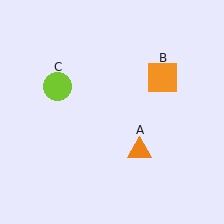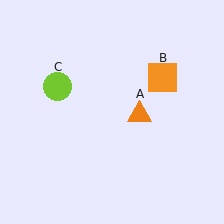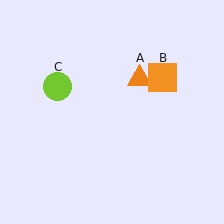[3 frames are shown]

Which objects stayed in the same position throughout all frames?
Orange square (object B) and lime circle (object C) remained stationary.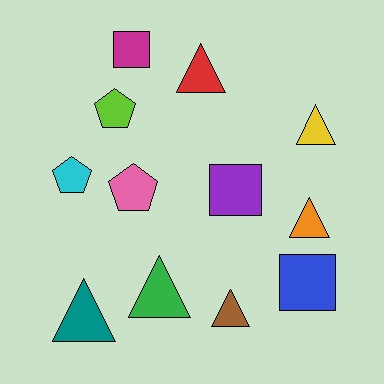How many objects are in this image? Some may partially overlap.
There are 12 objects.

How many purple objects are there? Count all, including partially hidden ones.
There is 1 purple object.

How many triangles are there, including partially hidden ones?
There are 6 triangles.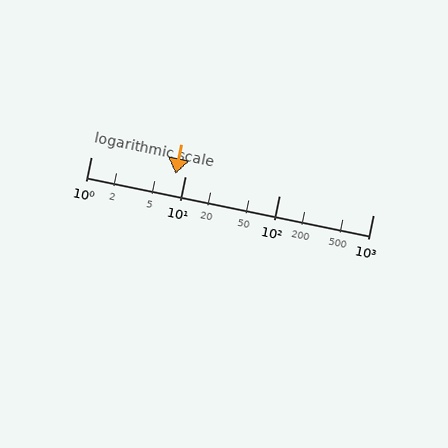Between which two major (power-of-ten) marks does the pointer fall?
The pointer is between 1 and 10.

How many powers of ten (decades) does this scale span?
The scale spans 3 decades, from 1 to 1000.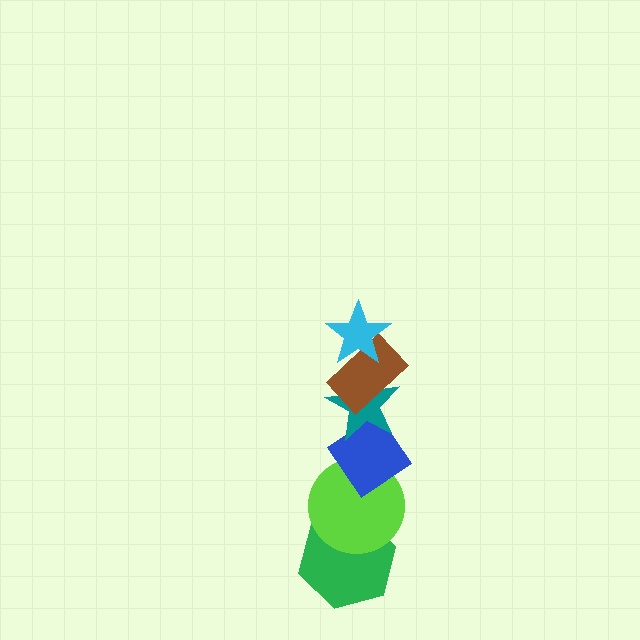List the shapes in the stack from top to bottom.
From top to bottom: the cyan star, the brown rectangle, the teal star, the blue diamond, the lime circle, the green hexagon.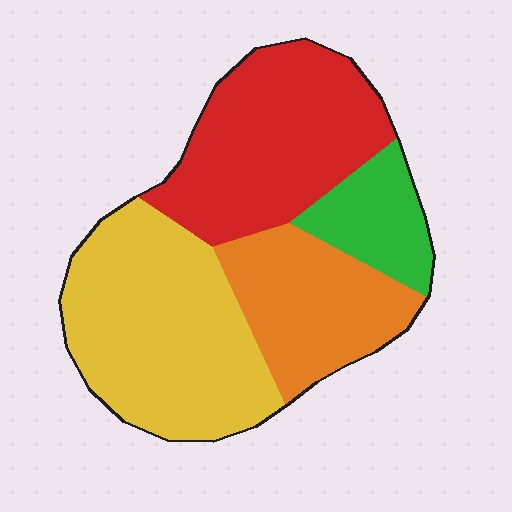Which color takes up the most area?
Yellow, at roughly 35%.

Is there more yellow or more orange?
Yellow.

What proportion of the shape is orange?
Orange covers 21% of the shape.